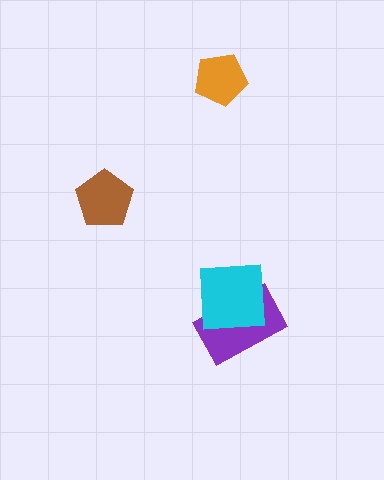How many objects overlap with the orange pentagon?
0 objects overlap with the orange pentagon.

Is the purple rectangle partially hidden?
Yes, it is partially covered by another shape.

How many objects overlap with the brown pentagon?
0 objects overlap with the brown pentagon.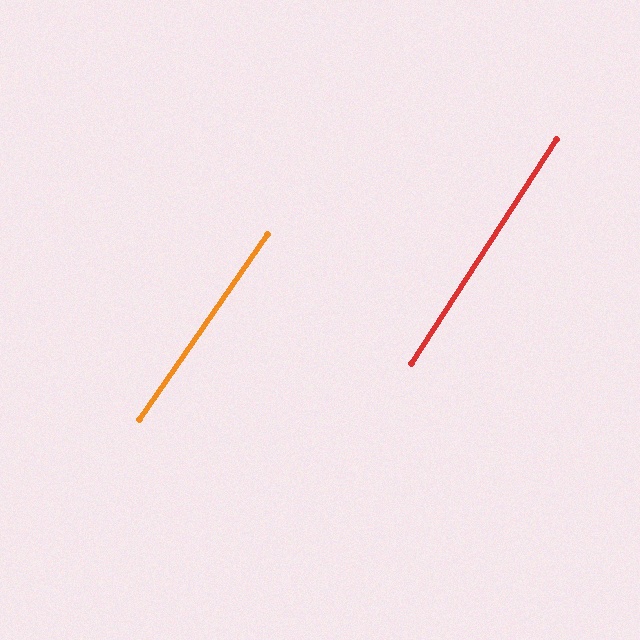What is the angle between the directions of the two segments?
Approximately 2 degrees.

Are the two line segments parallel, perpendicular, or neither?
Parallel — their directions differ by only 1.8°.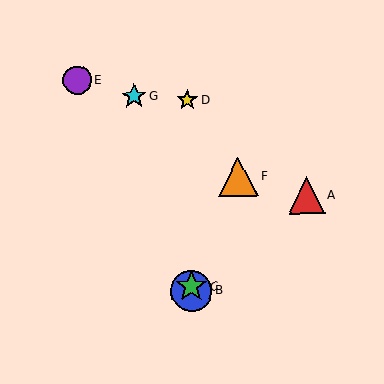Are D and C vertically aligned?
Yes, both are at x≈187.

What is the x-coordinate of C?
Object C is at x≈191.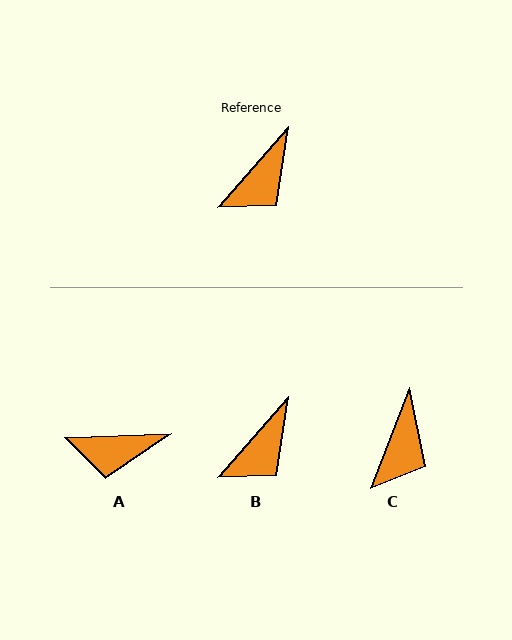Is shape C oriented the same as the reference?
No, it is off by about 20 degrees.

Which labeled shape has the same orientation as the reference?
B.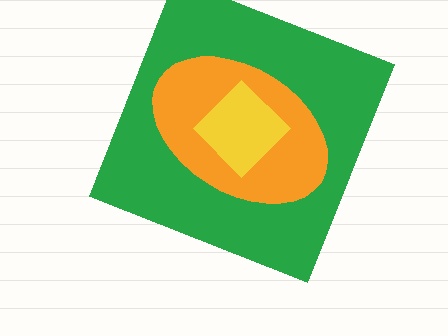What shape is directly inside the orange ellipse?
The yellow diamond.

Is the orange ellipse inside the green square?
Yes.